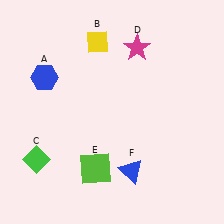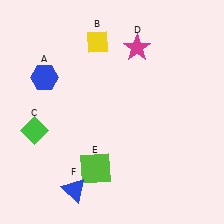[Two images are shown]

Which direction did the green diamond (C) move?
The green diamond (C) moved up.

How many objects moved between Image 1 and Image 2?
2 objects moved between the two images.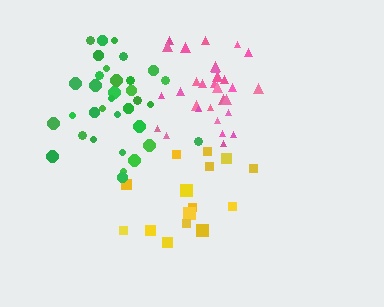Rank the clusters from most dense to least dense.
pink, green, yellow.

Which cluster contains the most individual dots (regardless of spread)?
Green (34).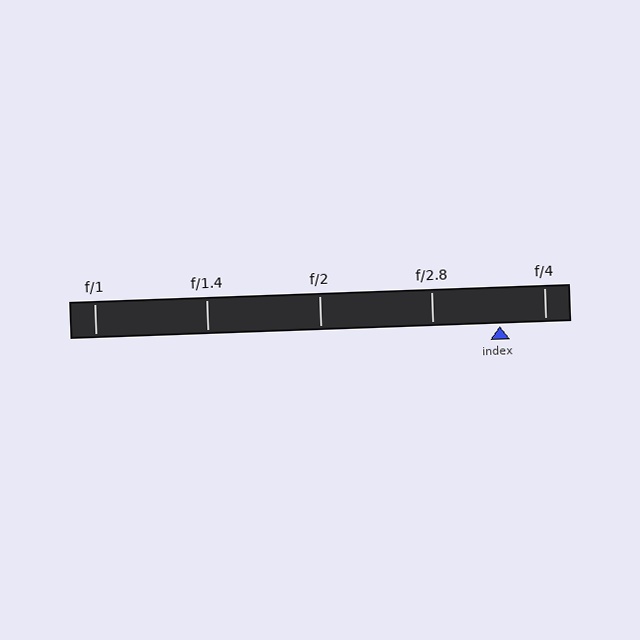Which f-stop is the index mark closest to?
The index mark is closest to f/4.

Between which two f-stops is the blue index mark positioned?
The index mark is between f/2.8 and f/4.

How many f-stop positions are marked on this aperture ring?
There are 5 f-stop positions marked.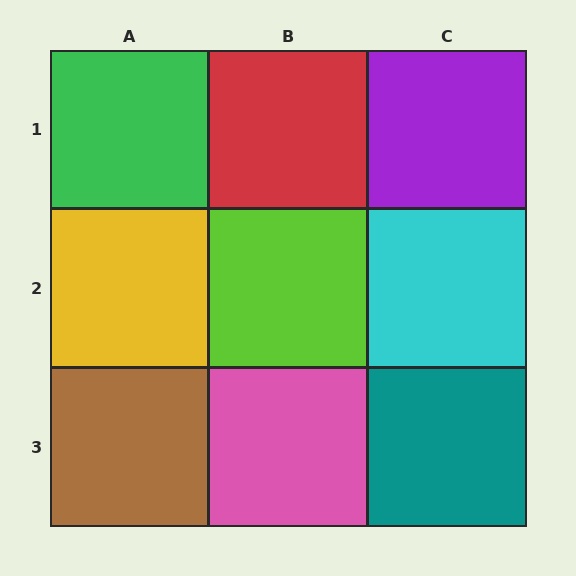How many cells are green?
1 cell is green.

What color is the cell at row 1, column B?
Red.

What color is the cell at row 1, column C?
Purple.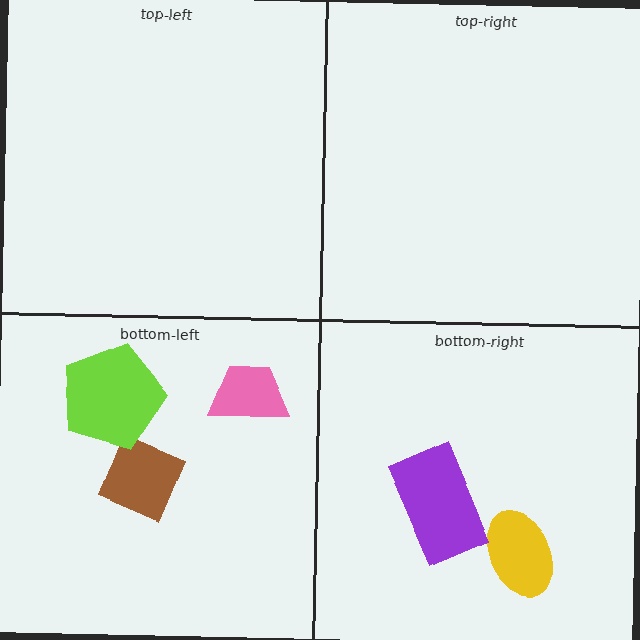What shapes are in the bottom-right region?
The yellow ellipse, the purple rectangle.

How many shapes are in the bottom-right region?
2.